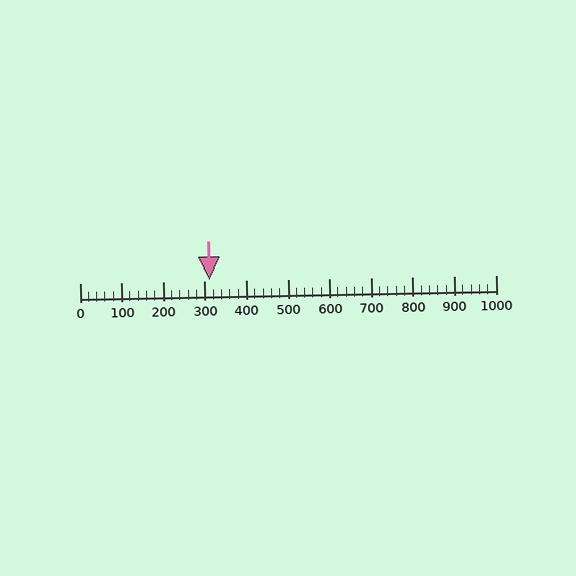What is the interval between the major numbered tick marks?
The major tick marks are spaced 100 units apart.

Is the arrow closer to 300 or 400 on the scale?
The arrow is closer to 300.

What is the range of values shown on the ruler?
The ruler shows values from 0 to 1000.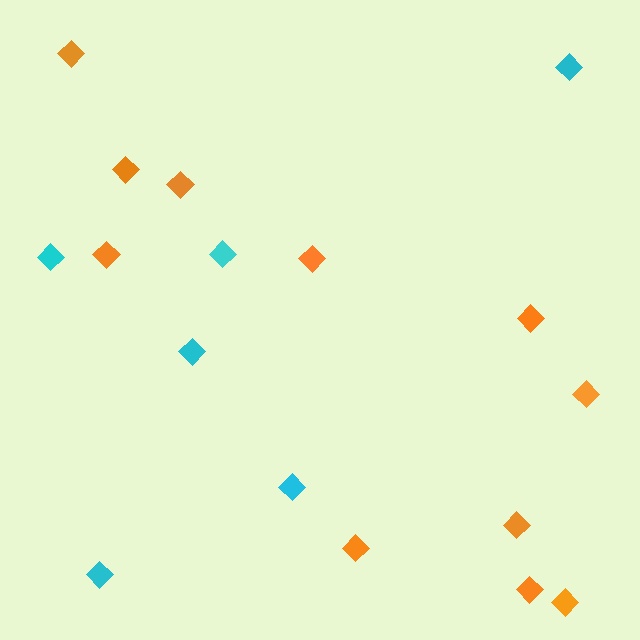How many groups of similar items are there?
There are 2 groups: one group of cyan diamonds (6) and one group of orange diamonds (11).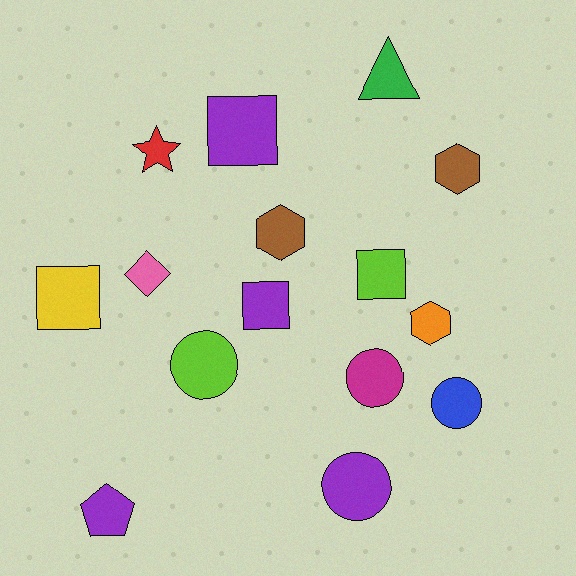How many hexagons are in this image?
There are 3 hexagons.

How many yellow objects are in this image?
There is 1 yellow object.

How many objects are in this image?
There are 15 objects.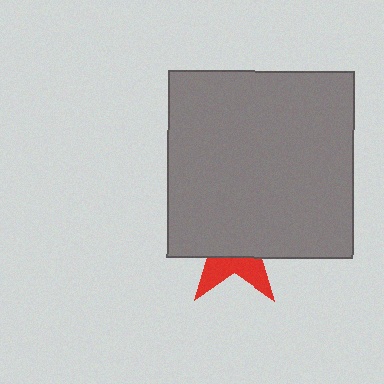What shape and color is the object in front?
The object in front is a gray square.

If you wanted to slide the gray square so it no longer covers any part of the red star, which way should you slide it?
Slide it up — that is the most direct way to separate the two shapes.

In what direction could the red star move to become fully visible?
The red star could move down. That would shift it out from behind the gray square entirely.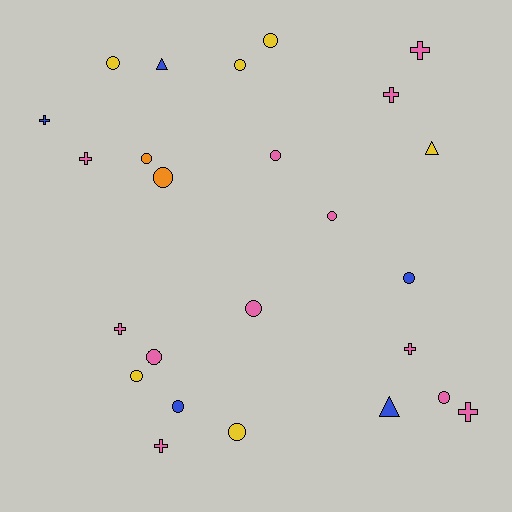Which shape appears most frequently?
Circle, with 14 objects.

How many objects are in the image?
There are 25 objects.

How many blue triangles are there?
There are 2 blue triangles.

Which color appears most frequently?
Pink, with 12 objects.